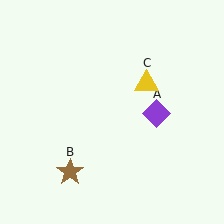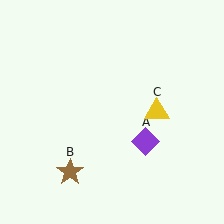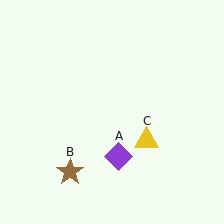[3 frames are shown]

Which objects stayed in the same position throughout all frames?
Brown star (object B) remained stationary.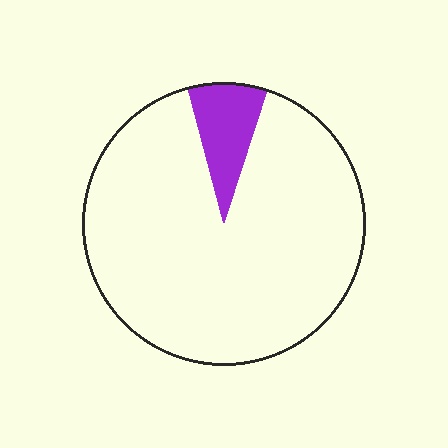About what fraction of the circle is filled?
About one tenth (1/10).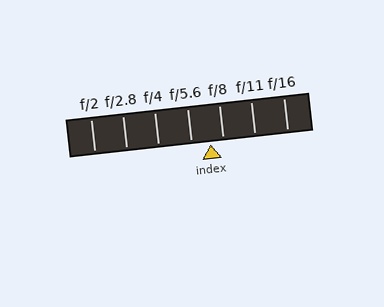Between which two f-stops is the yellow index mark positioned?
The index mark is between f/5.6 and f/8.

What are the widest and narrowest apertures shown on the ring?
The widest aperture shown is f/2 and the narrowest is f/16.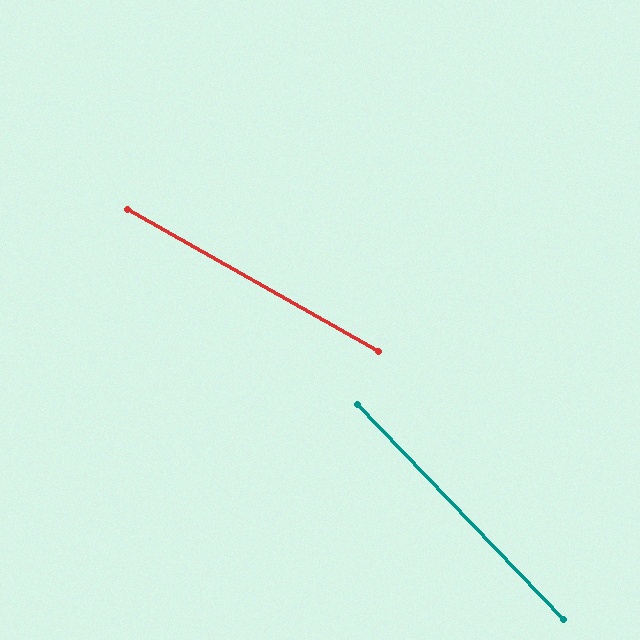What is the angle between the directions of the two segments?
Approximately 17 degrees.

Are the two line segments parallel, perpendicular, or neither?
Neither parallel nor perpendicular — they differ by about 17°.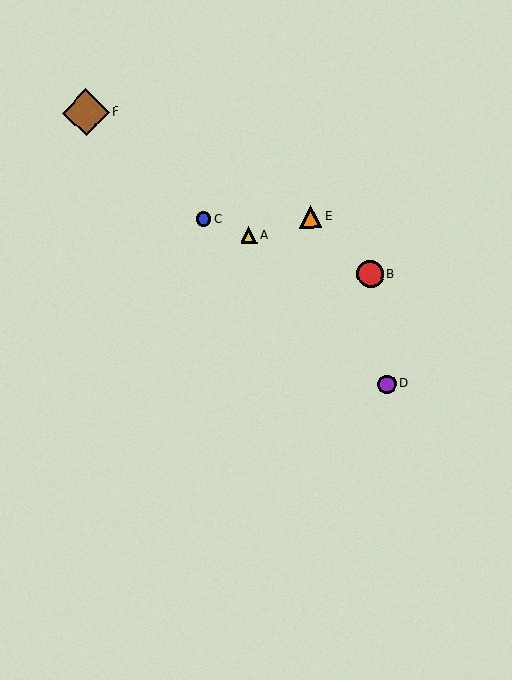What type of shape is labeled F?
Shape F is a brown diamond.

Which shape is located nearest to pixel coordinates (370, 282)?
The red circle (labeled B) at (370, 274) is nearest to that location.